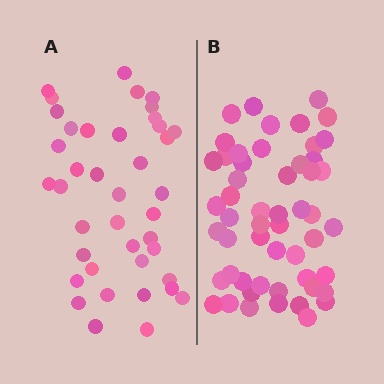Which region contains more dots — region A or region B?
Region B (the right region) has more dots.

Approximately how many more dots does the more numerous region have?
Region B has approximately 15 more dots than region A.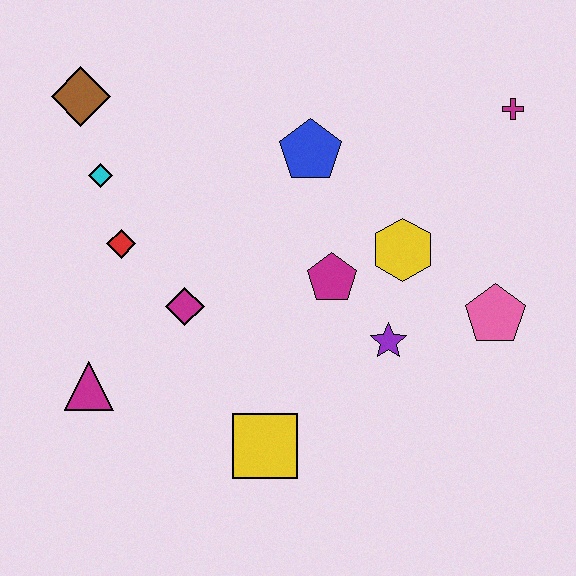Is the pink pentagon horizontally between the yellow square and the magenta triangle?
No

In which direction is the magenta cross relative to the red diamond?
The magenta cross is to the right of the red diamond.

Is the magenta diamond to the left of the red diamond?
No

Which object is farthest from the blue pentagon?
The magenta triangle is farthest from the blue pentagon.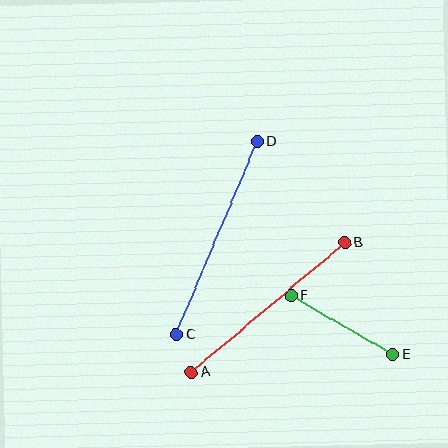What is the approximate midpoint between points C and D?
The midpoint is at approximately (217, 238) pixels.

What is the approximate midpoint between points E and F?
The midpoint is at approximately (342, 325) pixels.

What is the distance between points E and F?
The distance is approximately 118 pixels.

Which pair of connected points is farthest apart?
Points C and D are farthest apart.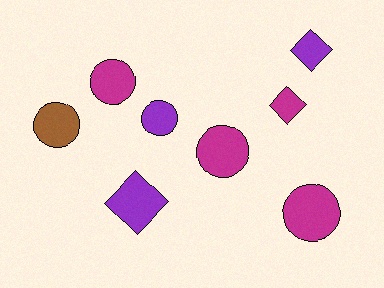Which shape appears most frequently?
Circle, with 5 objects.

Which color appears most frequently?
Magenta, with 4 objects.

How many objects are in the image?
There are 8 objects.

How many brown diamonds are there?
There are no brown diamonds.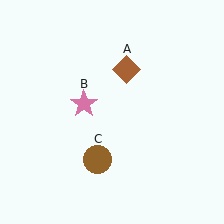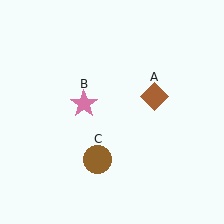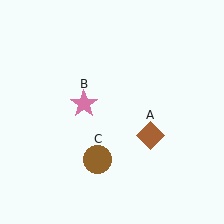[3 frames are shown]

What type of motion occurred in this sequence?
The brown diamond (object A) rotated clockwise around the center of the scene.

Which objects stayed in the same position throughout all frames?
Pink star (object B) and brown circle (object C) remained stationary.